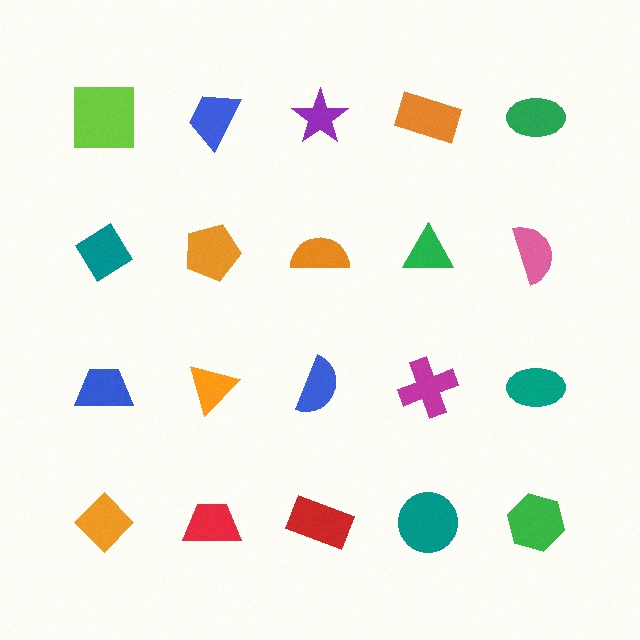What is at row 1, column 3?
A purple star.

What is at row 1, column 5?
A green ellipse.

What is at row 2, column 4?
A green triangle.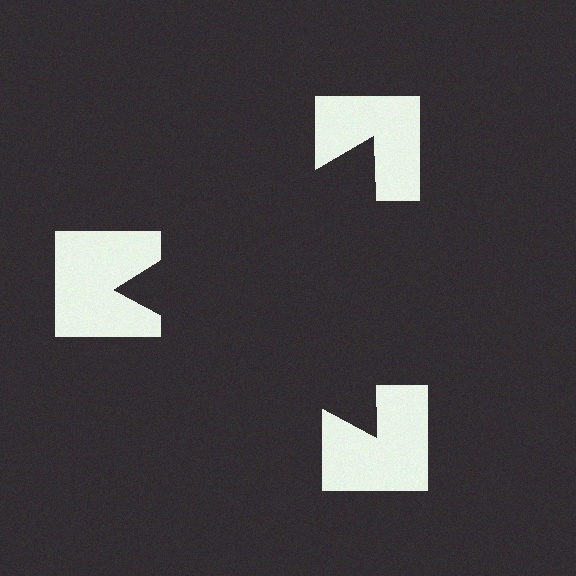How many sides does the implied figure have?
3 sides.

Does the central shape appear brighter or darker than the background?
It typically appears slightly darker than the background, even though no actual brightness change is drawn.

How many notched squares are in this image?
There are 3 — one at each vertex of the illusory triangle.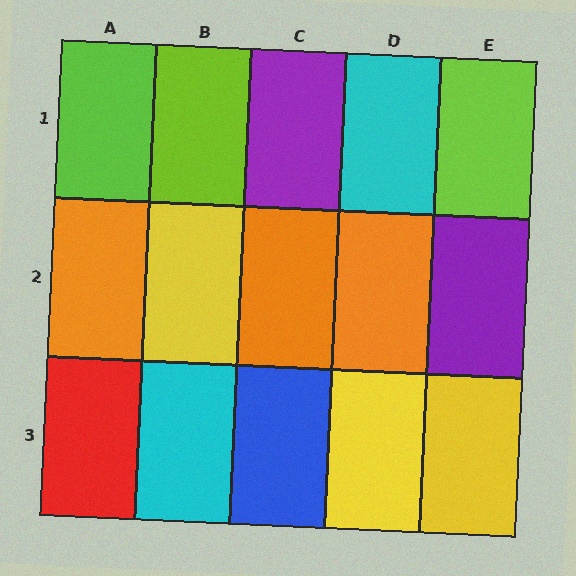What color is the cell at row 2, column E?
Purple.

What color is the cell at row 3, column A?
Red.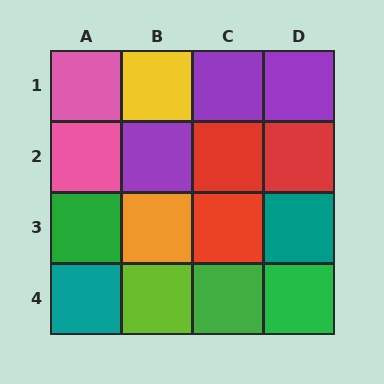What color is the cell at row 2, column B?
Purple.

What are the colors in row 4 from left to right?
Teal, lime, green, green.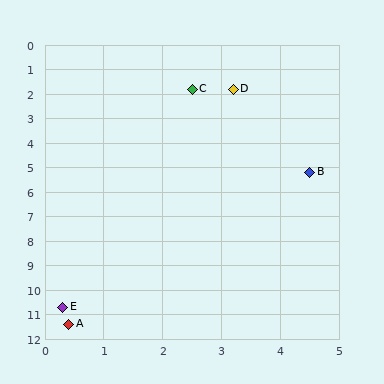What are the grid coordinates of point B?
Point B is at approximately (4.5, 5.2).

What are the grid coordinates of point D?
Point D is at approximately (3.2, 1.8).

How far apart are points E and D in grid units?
Points E and D are about 9.4 grid units apart.